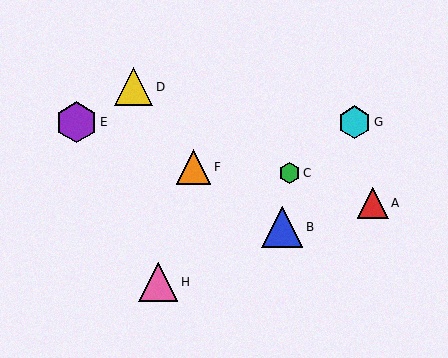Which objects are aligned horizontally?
Objects E, G are aligned horizontally.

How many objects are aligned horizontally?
2 objects (E, G) are aligned horizontally.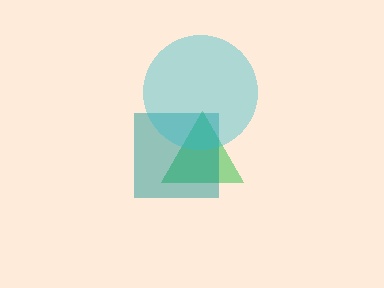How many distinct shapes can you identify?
There are 3 distinct shapes: a green triangle, a teal square, a cyan circle.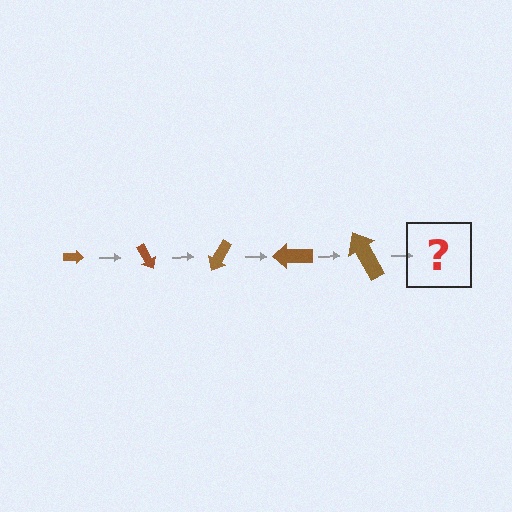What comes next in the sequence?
The next element should be an arrow, larger than the previous one and rotated 300 degrees from the start.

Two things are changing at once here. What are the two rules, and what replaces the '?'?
The two rules are that the arrow grows larger each step and it rotates 60 degrees each step. The '?' should be an arrow, larger than the previous one and rotated 300 degrees from the start.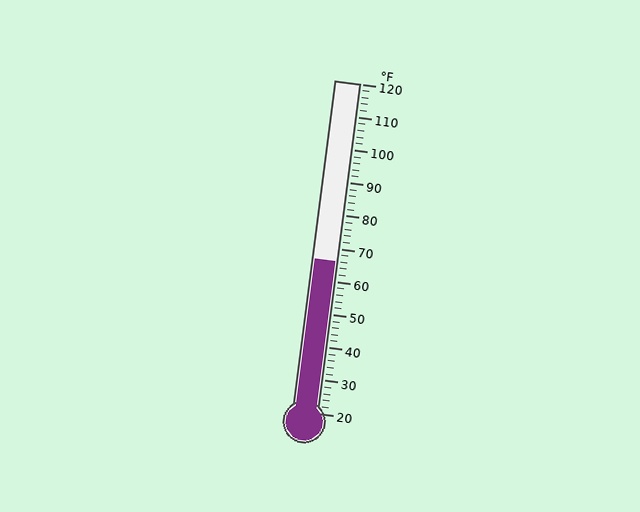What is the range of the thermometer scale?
The thermometer scale ranges from 20°F to 120°F.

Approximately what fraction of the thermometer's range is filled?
The thermometer is filled to approximately 45% of its range.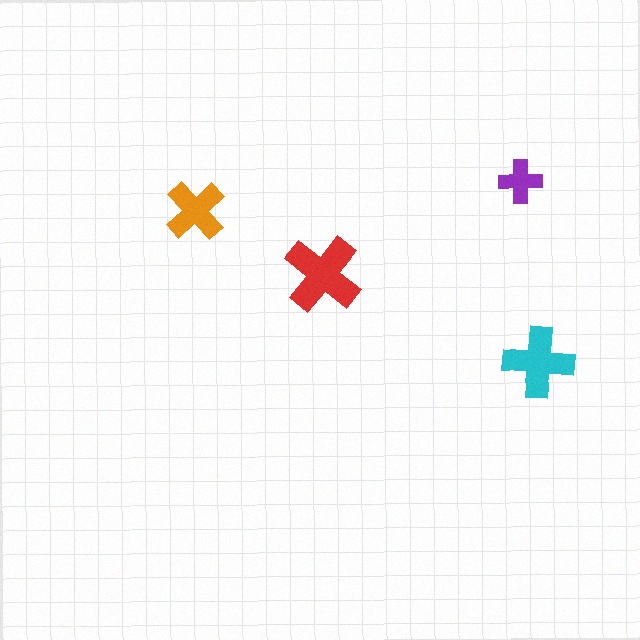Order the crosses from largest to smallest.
the red one, the cyan one, the orange one, the purple one.